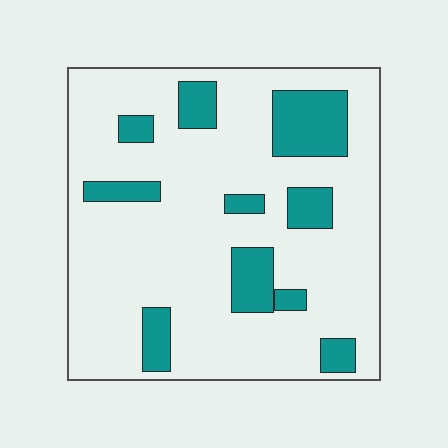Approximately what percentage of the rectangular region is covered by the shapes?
Approximately 20%.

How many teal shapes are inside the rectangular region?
10.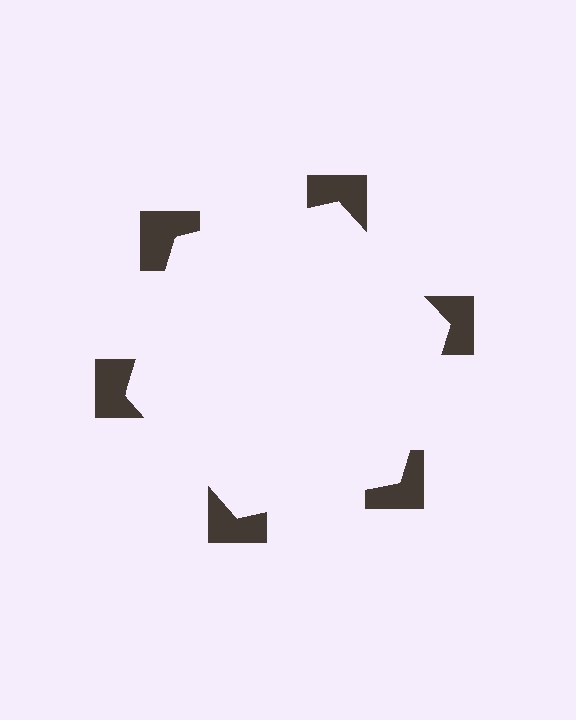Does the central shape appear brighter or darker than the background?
It typically appears slightly brighter than the background, even though no actual brightness change is drawn.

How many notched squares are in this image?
There are 6 — one at each vertex of the illusory hexagon.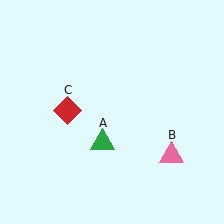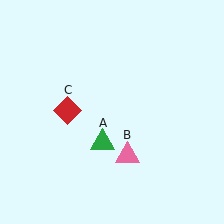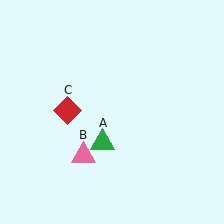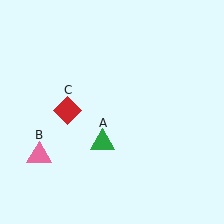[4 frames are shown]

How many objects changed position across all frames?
1 object changed position: pink triangle (object B).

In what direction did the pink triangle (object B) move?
The pink triangle (object B) moved left.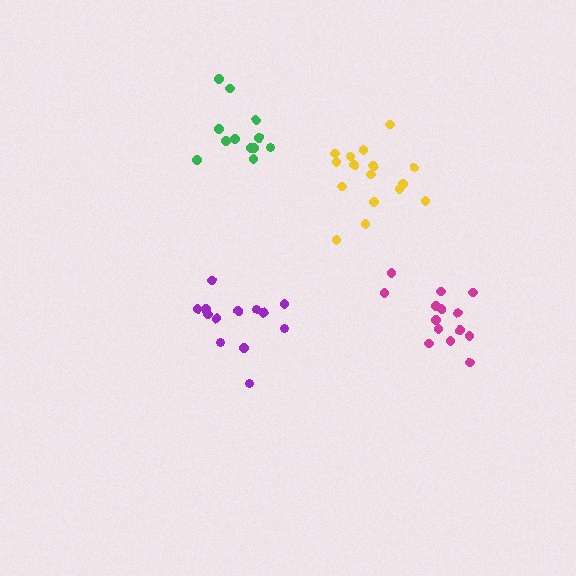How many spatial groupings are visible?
There are 4 spatial groupings.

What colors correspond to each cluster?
The clusters are colored: magenta, yellow, green, purple.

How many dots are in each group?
Group 1: 14 dots, Group 2: 16 dots, Group 3: 12 dots, Group 4: 13 dots (55 total).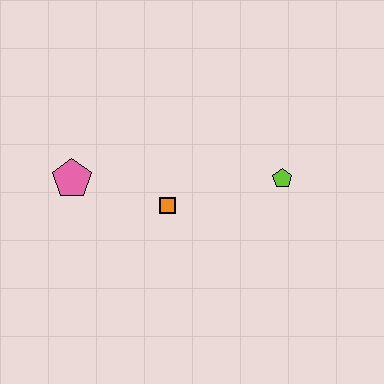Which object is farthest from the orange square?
The lime pentagon is farthest from the orange square.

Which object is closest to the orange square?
The pink pentagon is closest to the orange square.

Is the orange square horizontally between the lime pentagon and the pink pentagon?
Yes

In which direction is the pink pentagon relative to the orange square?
The pink pentagon is to the left of the orange square.